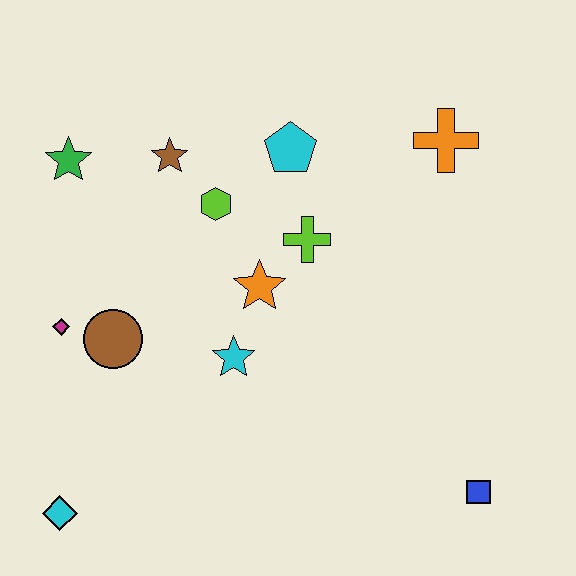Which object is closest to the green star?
The brown star is closest to the green star.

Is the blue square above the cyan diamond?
Yes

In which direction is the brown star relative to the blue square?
The brown star is above the blue square.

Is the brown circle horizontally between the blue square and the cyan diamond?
Yes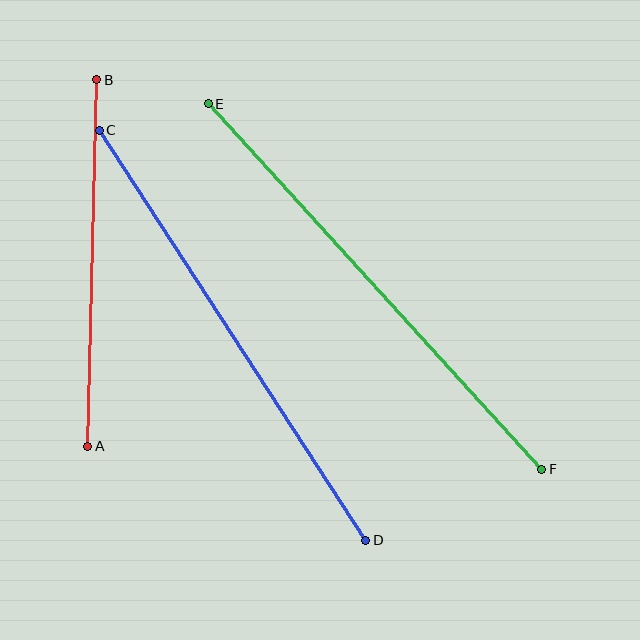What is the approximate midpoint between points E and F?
The midpoint is at approximately (375, 286) pixels.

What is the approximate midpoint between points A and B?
The midpoint is at approximately (92, 263) pixels.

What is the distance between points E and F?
The distance is approximately 495 pixels.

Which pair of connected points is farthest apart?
Points E and F are farthest apart.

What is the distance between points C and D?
The distance is approximately 489 pixels.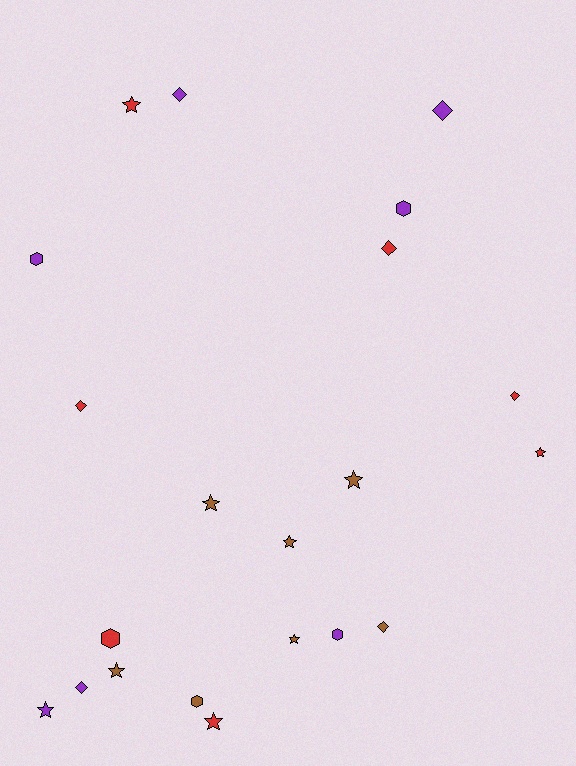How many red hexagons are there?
There is 1 red hexagon.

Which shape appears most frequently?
Star, with 9 objects.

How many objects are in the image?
There are 21 objects.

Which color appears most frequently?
Red, with 7 objects.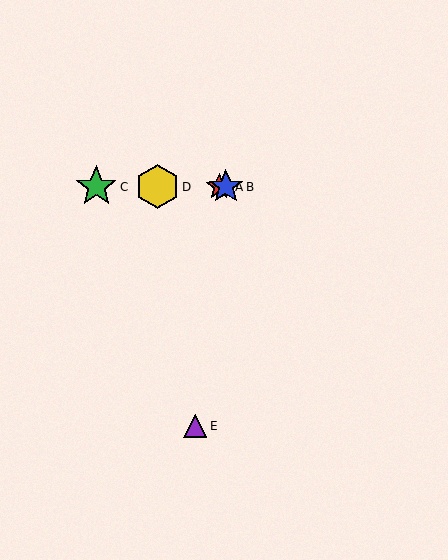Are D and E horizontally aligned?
No, D is at y≈187 and E is at y≈426.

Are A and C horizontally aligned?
Yes, both are at y≈187.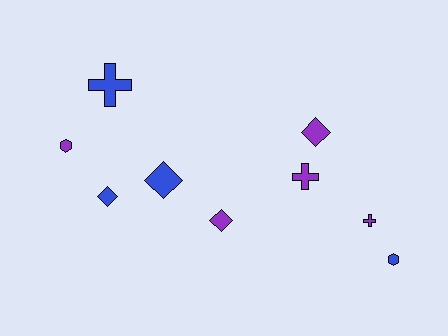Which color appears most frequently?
Purple, with 5 objects.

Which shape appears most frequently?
Diamond, with 4 objects.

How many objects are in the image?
There are 9 objects.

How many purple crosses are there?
There are 2 purple crosses.